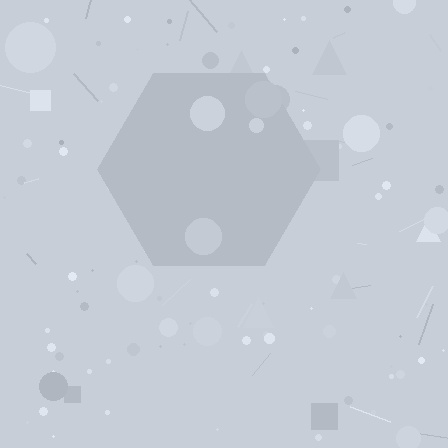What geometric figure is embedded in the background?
A hexagon is embedded in the background.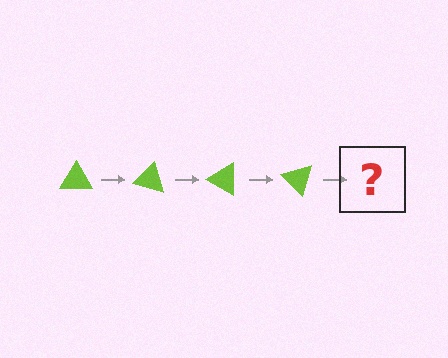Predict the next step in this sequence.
The next step is a lime triangle rotated 60 degrees.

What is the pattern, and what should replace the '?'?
The pattern is that the triangle rotates 15 degrees each step. The '?' should be a lime triangle rotated 60 degrees.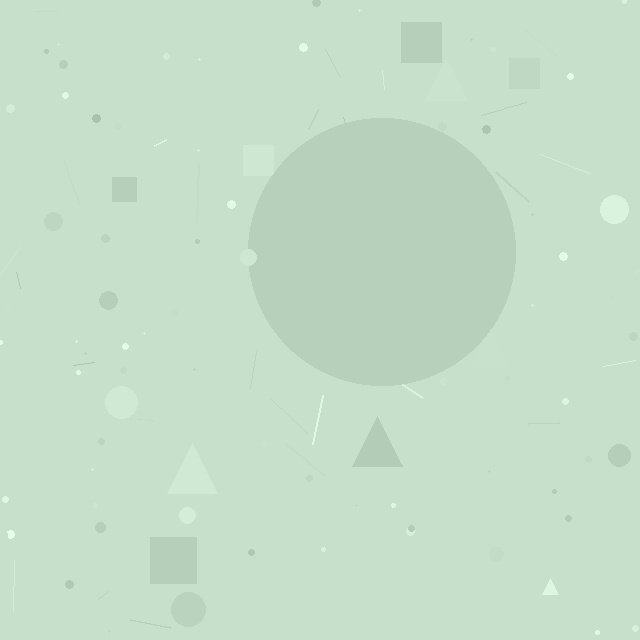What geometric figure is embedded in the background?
A circle is embedded in the background.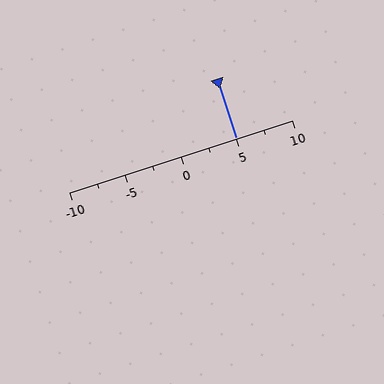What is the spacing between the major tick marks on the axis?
The major ticks are spaced 5 apart.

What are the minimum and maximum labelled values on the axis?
The axis runs from -10 to 10.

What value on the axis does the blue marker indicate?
The marker indicates approximately 5.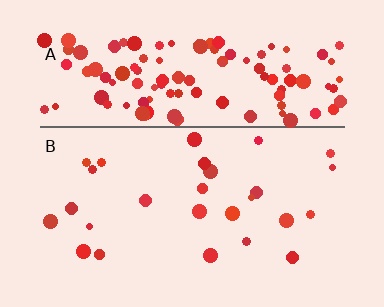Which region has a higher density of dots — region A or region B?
A (the top).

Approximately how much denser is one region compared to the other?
Approximately 5.0× — region A over region B.